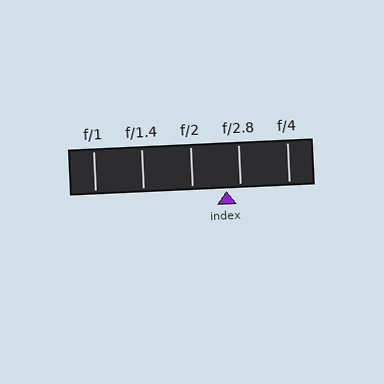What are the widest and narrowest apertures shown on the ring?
The widest aperture shown is f/1 and the narrowest is f/4.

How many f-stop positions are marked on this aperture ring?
There are 5 f-stop positions marked.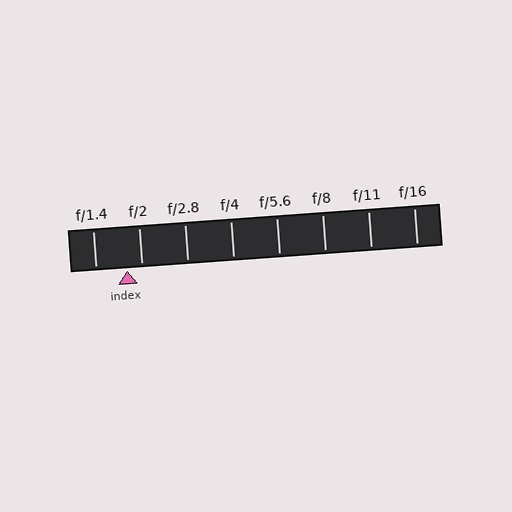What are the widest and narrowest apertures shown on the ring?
The widest aperture shown is f/1.4 and the narrowest is f/16.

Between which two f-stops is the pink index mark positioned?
The index mark is between f/1.4 and f/2.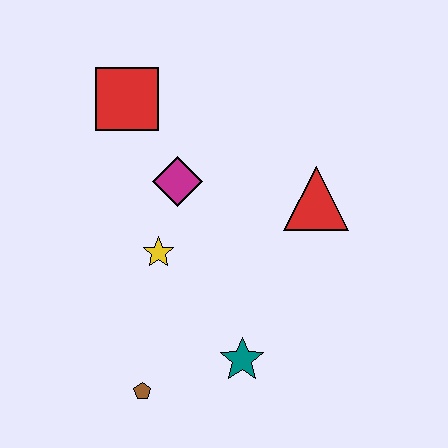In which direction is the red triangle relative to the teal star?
The red triangle is above the teal star.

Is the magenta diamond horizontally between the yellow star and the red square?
No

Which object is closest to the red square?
The magenta diamond is closest to the red square.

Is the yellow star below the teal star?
No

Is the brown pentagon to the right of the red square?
Yes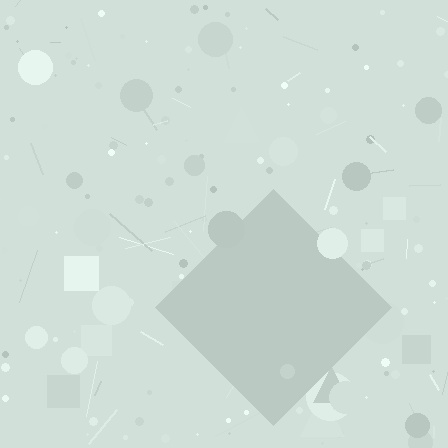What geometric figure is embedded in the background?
A diamond is embedded in the background.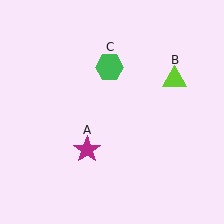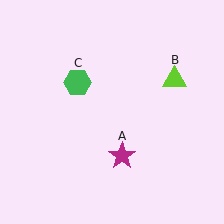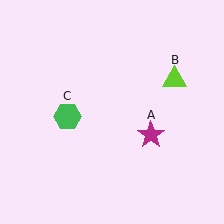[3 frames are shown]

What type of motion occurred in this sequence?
The magenta star (object A), green hexagon (object C) rotated counterclockwise around the center of the scene.